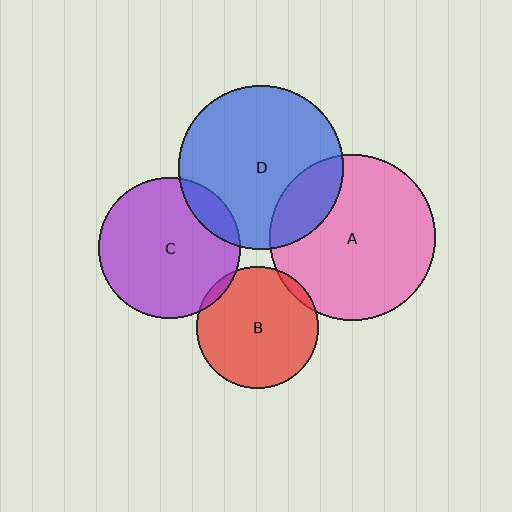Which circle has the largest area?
Circle A (pink).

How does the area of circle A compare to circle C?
Approximately 1.4 times.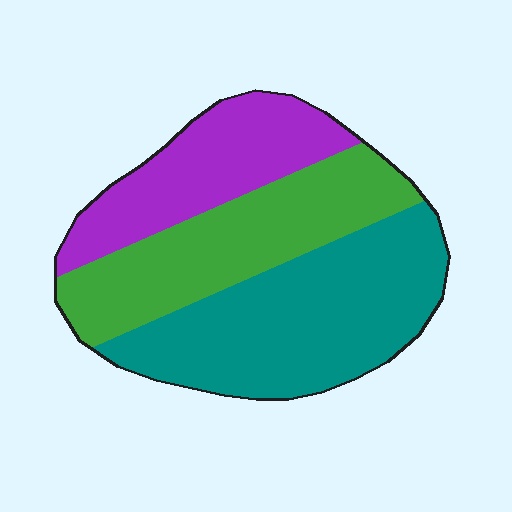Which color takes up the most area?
Teal, at roughly 45%.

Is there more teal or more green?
Teal.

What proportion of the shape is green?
Green takes up about one third (1/3) of the shape.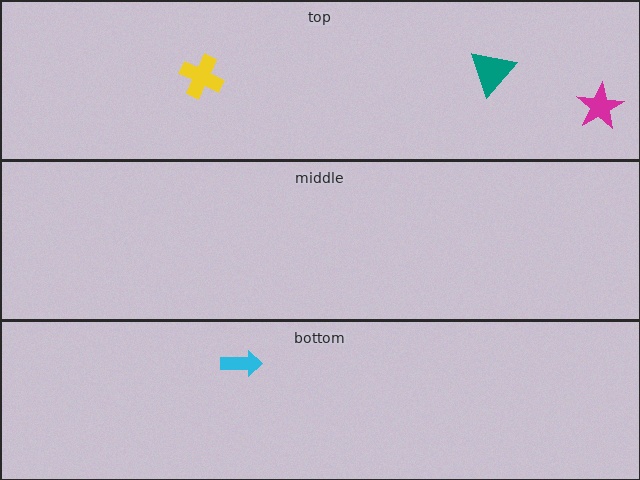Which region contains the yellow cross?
The top region.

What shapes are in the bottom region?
The cyan arrow.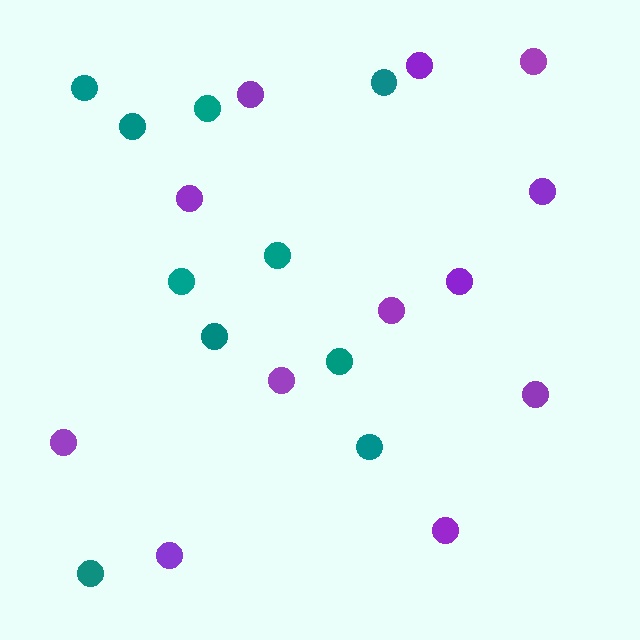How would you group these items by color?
There are 2 groups: one group of purple circles (12) and one group of teal circles (10).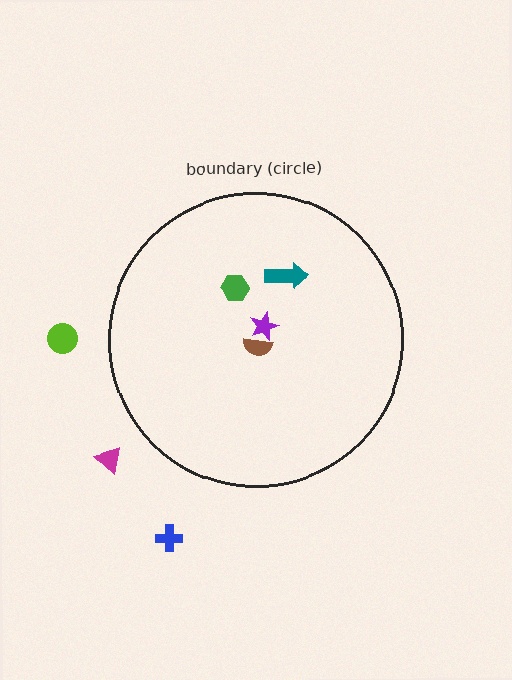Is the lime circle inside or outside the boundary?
Outside.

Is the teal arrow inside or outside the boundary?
Inside.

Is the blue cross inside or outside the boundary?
Outside.